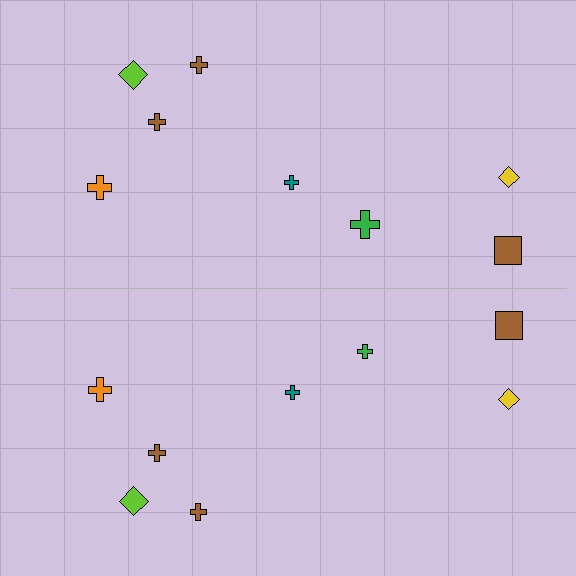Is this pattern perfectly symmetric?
No, the pattern is not perfectly symmetric. The green cross on the bottom side has a different size than its mirror counterpart.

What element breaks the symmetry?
The green cross on the bottom side has a different size than its mirror counterpart.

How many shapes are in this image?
There are 16 shapes in this image.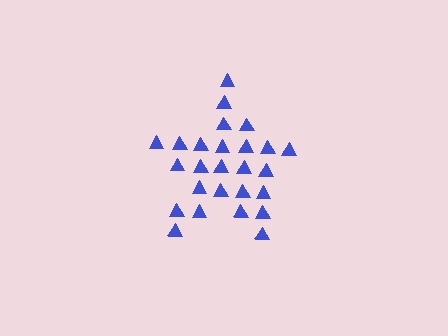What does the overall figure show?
The overall figure shows a star.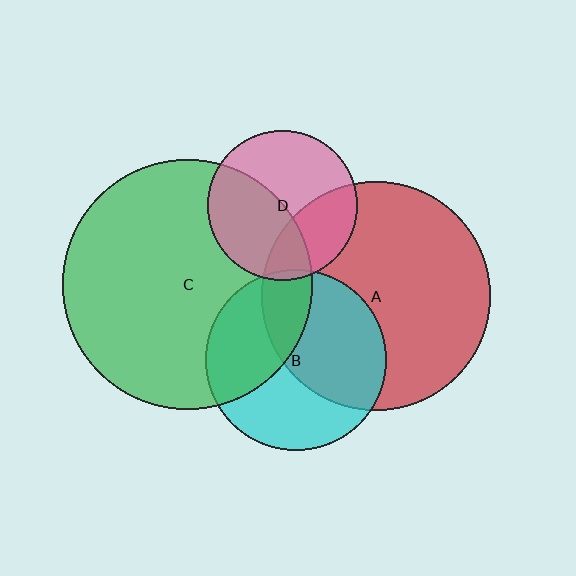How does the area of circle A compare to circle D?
Approximately 2.3 times.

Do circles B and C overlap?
Yes.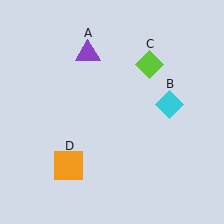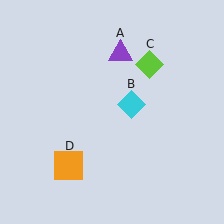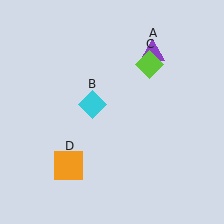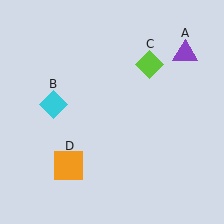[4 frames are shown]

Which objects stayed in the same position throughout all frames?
Lime diamond (object C) and orange square (object D) remained stationary.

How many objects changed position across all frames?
2 objects changed position: purple triangle (object A), cyan diamond (object B).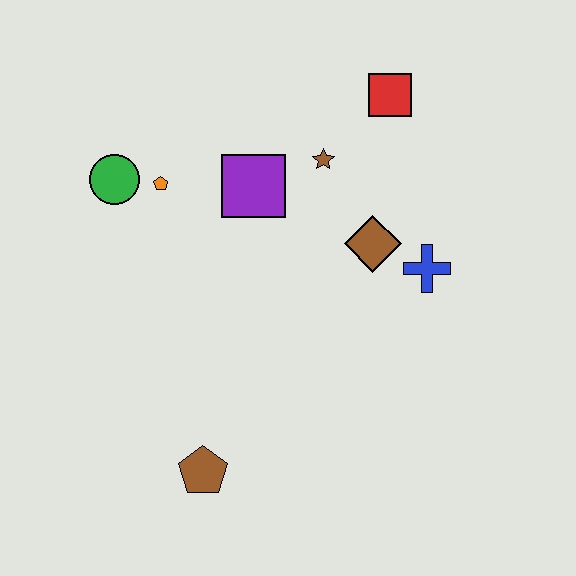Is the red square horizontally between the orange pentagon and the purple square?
No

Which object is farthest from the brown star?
The brown pentagon is farthest from the brown star.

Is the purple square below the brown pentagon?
No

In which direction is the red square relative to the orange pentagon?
The red square is to the right of the orange pentagon.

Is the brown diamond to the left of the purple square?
No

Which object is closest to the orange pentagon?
The green circle is closest to the orange pentagon.